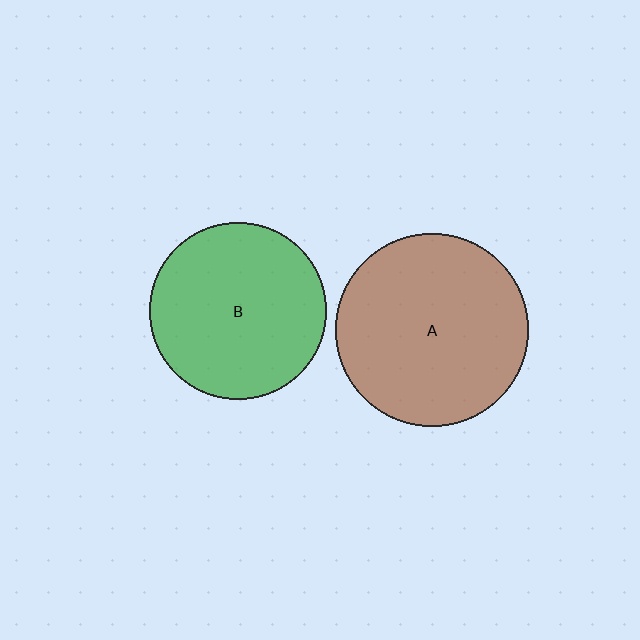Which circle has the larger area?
Circle A (brown).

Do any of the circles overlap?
No, none of the circles overlap.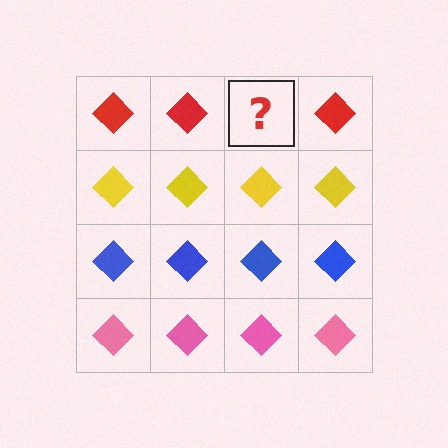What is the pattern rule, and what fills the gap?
The rule is that each row has a consistent color. The gap should be filled with a red diamond.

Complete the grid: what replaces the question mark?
The question mark should be replaced with a red diamond.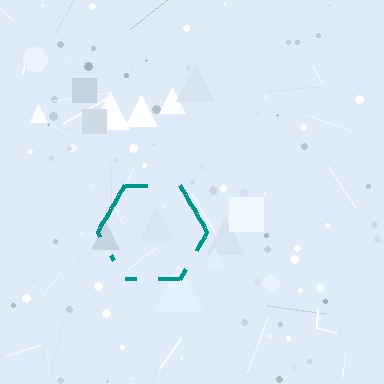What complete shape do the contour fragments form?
The contour fragments form a hexagon.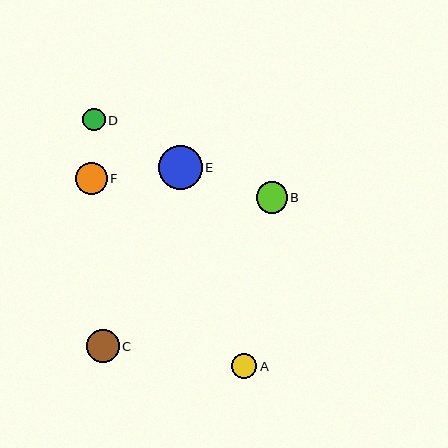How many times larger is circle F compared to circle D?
Circle F is approximately 1.4 times the size of circle D.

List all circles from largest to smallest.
From largest to smallest: E, C, F, B, A, D.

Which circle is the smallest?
Circle D is the smallest with a size of approximately 22 pixels.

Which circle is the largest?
Circle E is the largest with a size of approximately 43 pixels.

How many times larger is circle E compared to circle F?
Circle E is approximately 1.4 times the size of circle F.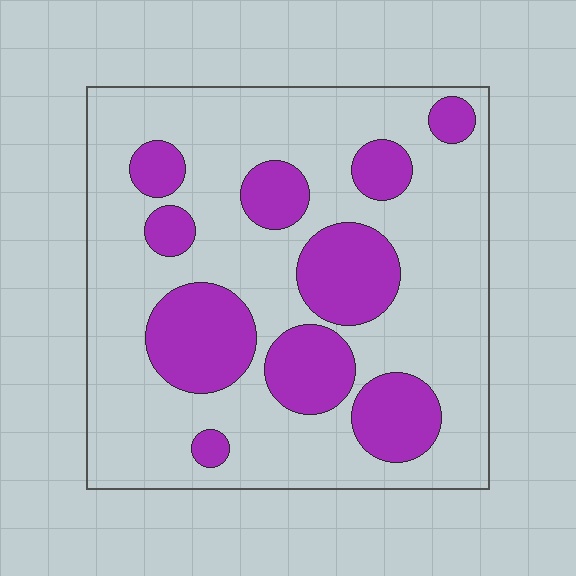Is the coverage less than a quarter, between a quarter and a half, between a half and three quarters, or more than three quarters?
Between a quarter and a half.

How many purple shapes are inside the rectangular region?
10.